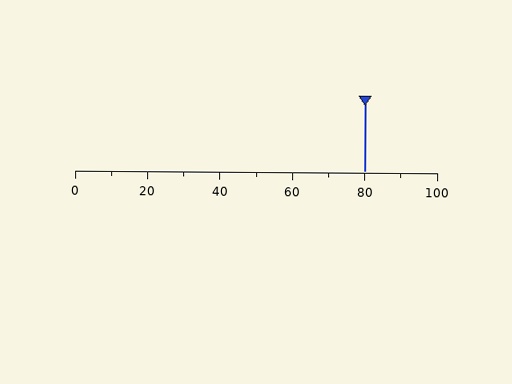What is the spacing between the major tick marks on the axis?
The major ticks are spaced 20 apart.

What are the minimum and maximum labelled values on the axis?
The axis runs from 0 to 100.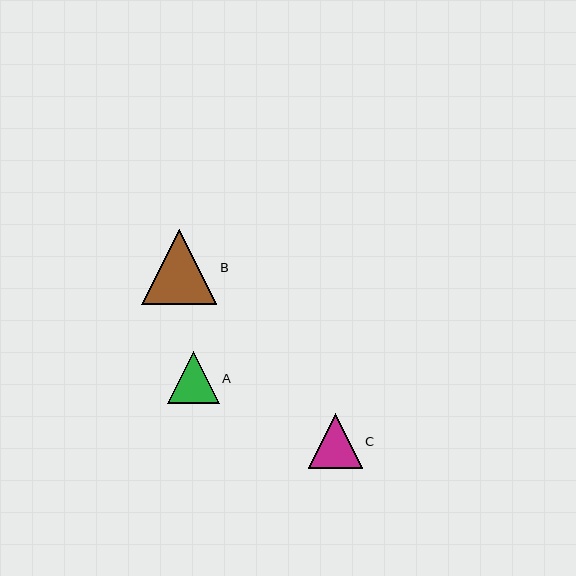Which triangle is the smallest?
Triangle A is the smallest with a size of approximately 52 pixels.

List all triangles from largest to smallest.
From largest to smallest: B, C, A.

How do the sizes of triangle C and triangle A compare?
Triangle C and triangle A are approximately the same size.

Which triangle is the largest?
Triangle B is the largest with a size of approximately 75 pixels.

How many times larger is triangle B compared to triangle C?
Triangle B is approximately 1.4 times the size of triangle C.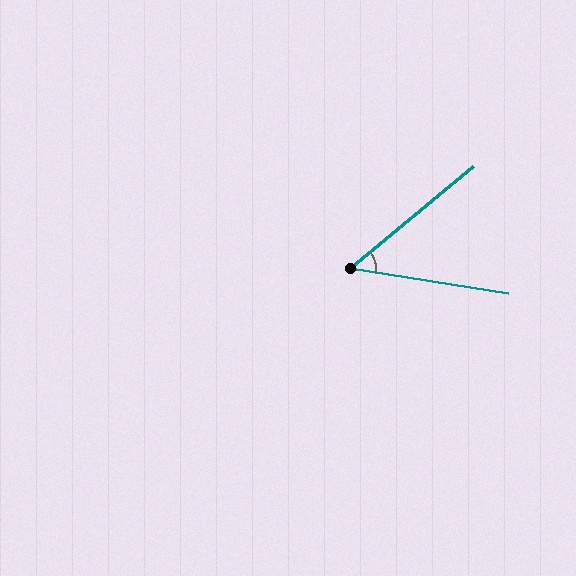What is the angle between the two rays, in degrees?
Approximately 49 degrees.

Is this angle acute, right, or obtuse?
It is acute.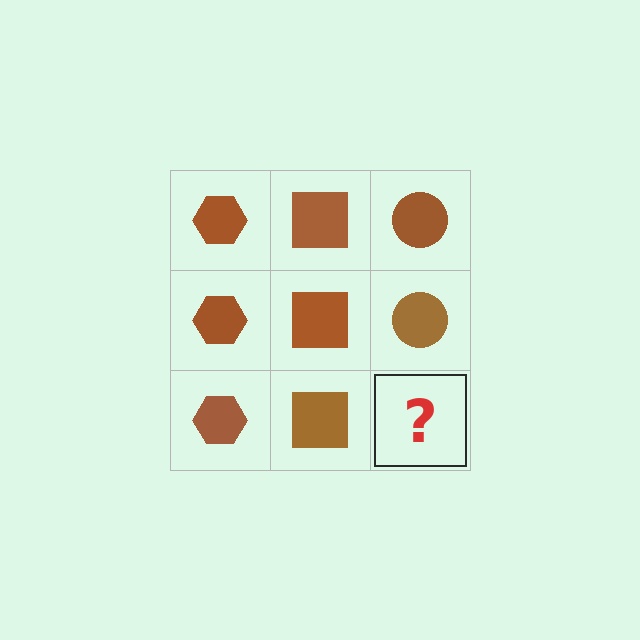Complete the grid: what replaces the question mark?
The question mark should be replaced with a brown circle.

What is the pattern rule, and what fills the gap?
The rule is that each column has a consistent shape. The gap should be filled with a brown circle.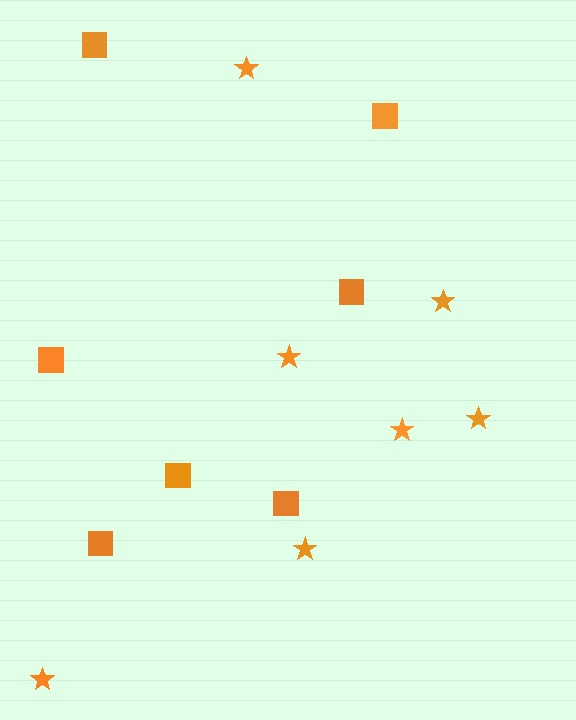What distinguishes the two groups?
There are 2 groups: one group of stars (7) and one group of squares (7).